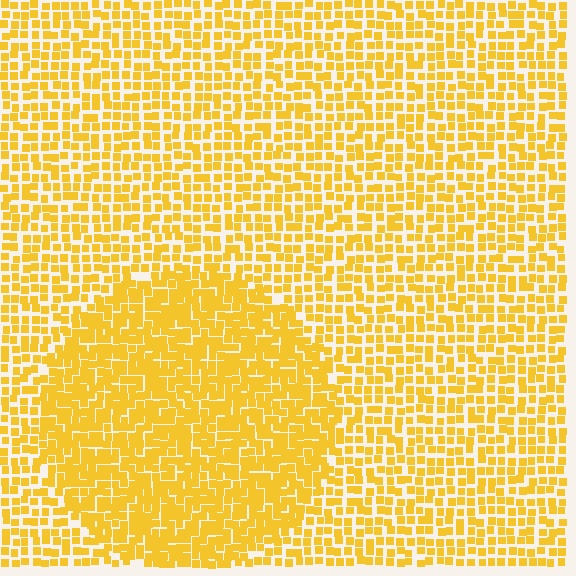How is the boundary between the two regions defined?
The boundary is defined by a change in element density (approximately 1.6x ratio). All elements are the same color, size, and shape.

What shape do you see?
I see a circle.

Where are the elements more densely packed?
The elements are more densely packed inside the circle boundary.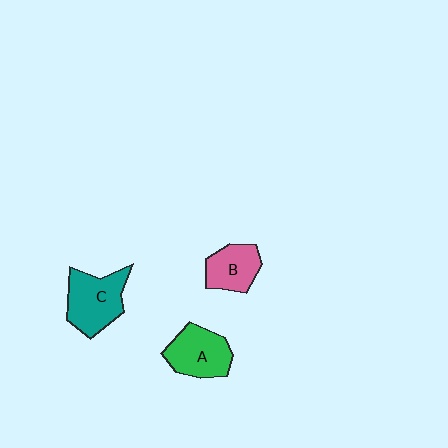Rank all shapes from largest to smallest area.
From largest to smallest: C (teal), A (green), B (pink).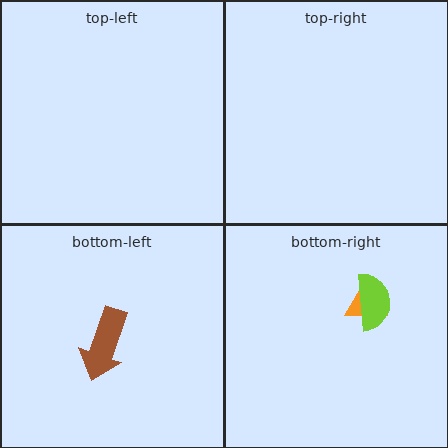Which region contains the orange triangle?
The bottom-right region.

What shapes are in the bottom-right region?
The orange triangle, the lime semicircle.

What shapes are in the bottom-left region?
The brown arrow.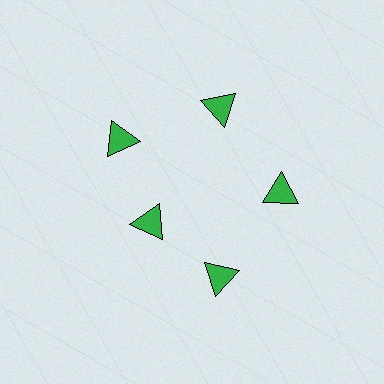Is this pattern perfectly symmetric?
No. The 5 green triangles are arranged in a ring, but one element near the 8 o'clock position is pulled inward toward the center, breaking the 5-fold rotational symmetry.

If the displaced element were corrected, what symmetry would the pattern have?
It would have 5-fold rotational symmetry — the pattern would map onto itself every 72 degrees.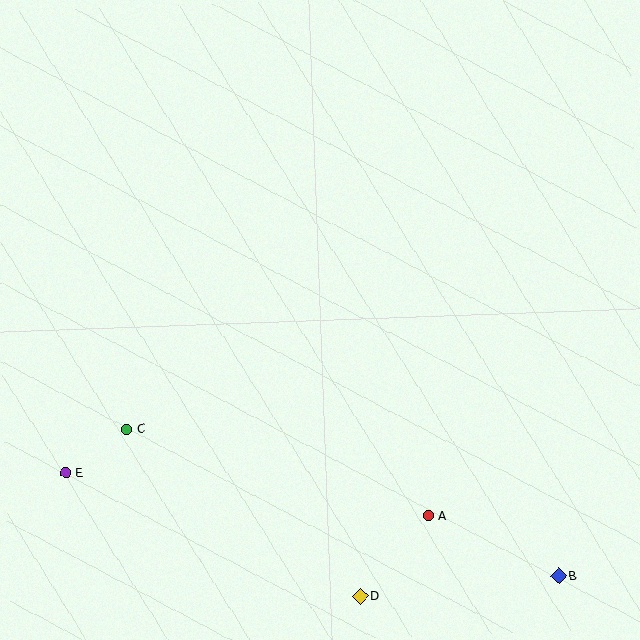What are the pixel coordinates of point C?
Point C is at (126, 429).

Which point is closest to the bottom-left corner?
Point E is closest to the bottom-left corner.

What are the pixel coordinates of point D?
Point D is at (360, 596).